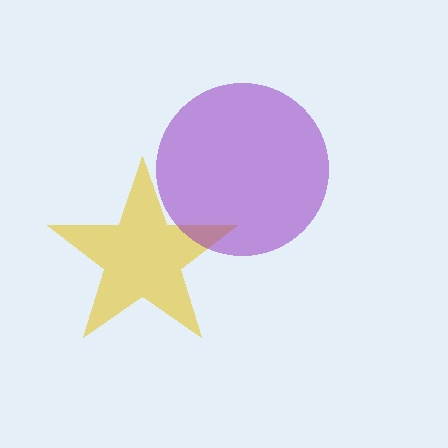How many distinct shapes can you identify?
There are 2 distinct shapes: a yellow star, a purple circle.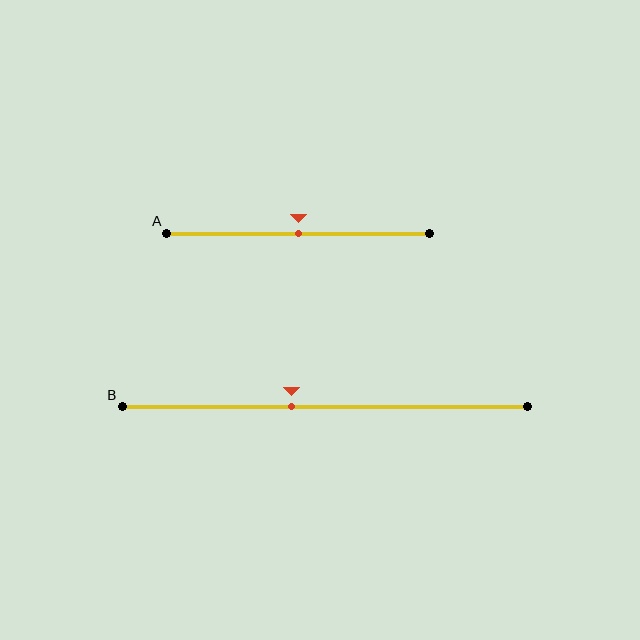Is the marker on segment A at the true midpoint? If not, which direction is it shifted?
Yes, the marker on segment A is at the true midpoint.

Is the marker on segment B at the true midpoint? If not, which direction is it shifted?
No, the marker on segment B is shifted to the left by about 8% of the segment length.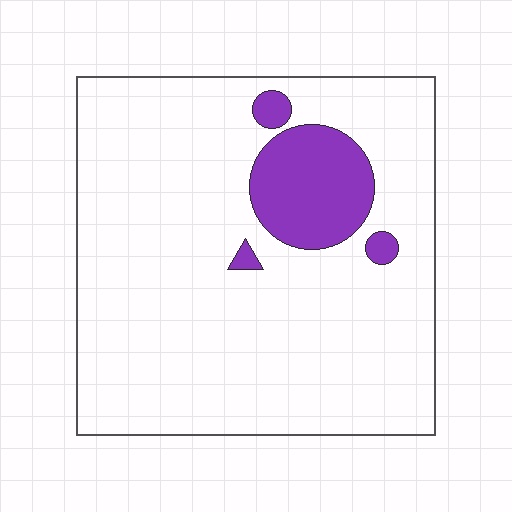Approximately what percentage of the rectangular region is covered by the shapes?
Approximately 10%.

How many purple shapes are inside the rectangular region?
4.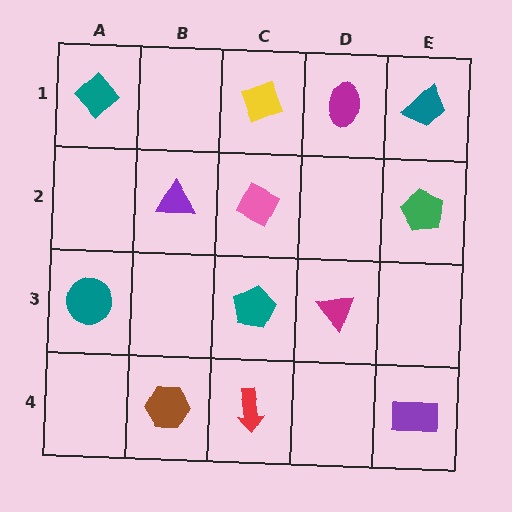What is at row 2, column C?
A pink diamond.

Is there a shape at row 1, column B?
No, that cell is empty.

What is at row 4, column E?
A purple rectangle.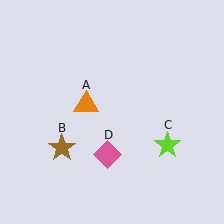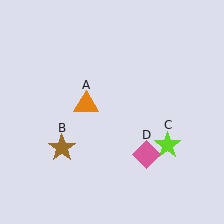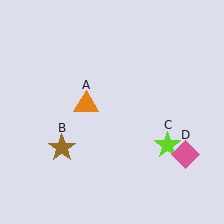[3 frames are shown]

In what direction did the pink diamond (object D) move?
The pink diamond (object D) moved right.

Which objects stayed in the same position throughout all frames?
Orange triangle (object A) and brown star (object B) and lime star (object C) remained stationary.